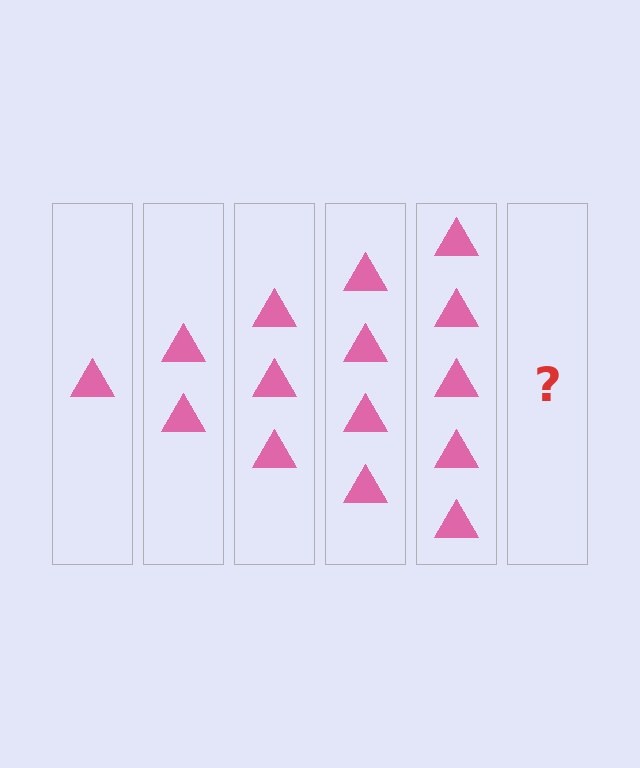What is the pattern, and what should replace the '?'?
The pattern is that each step adds one more triangle. The '?' should be 6 triangles.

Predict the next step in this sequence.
The next step is 6 triangles.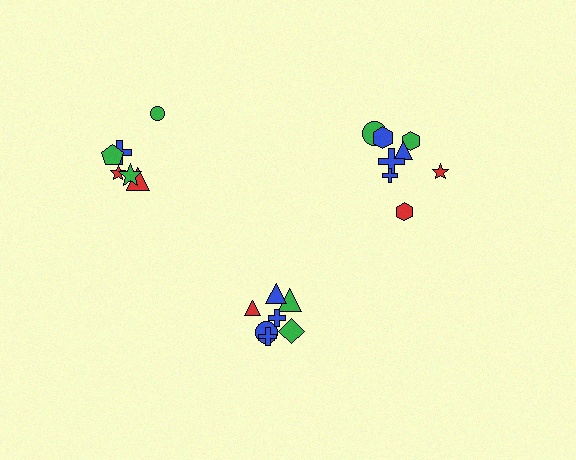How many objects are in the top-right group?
There are 8 objects.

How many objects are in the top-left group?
There are 6 objects.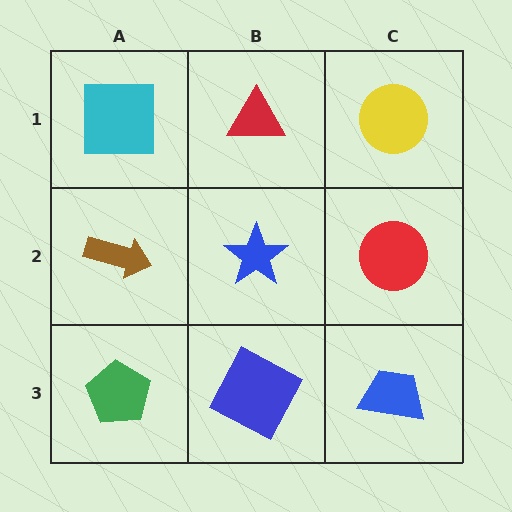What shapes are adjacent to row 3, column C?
A red circle (row 2, column C), a blue square (row 3, column B).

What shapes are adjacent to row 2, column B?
A red triangle (row 1, column B), a blue square (row 3, column B), a brown arrow (row 2, column A), a red circle (row 2, column C).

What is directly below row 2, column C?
A blue trapezoid.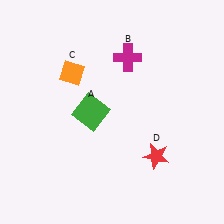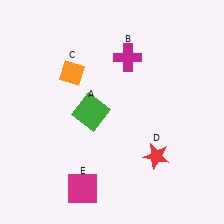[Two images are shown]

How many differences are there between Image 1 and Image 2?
There is 1 difference between the two images.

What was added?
A magenta square (E) was added in Image 2.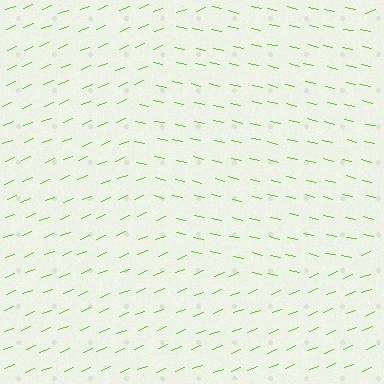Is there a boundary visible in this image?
Yes, there is a texture boundary formed by a change in line orientation.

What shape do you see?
I see a circle.